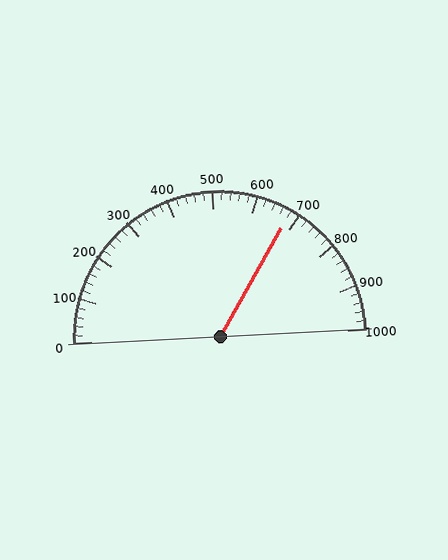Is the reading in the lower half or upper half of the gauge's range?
The reading is in the upper half of the range (0 to 1000).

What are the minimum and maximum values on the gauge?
The gauge ranges from 0 to 1000.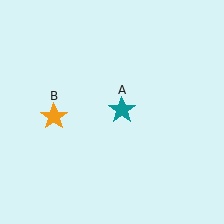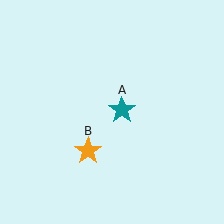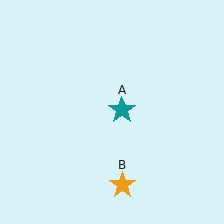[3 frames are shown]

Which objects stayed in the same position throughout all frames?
Teal star (object A) remained stationary.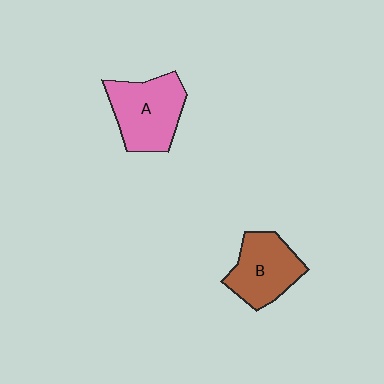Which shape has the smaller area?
Shape B (brown).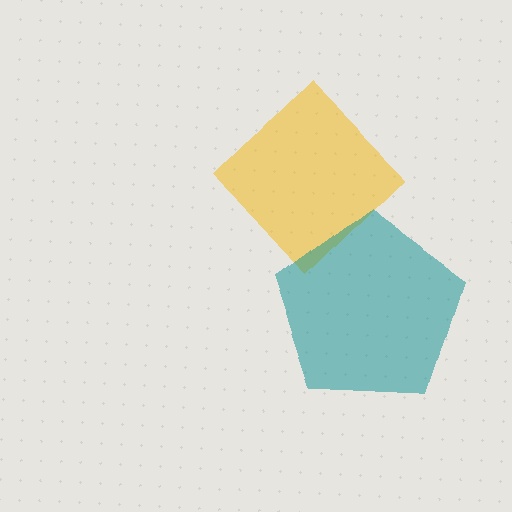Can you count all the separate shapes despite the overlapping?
Yes, there are 2 separate shapes.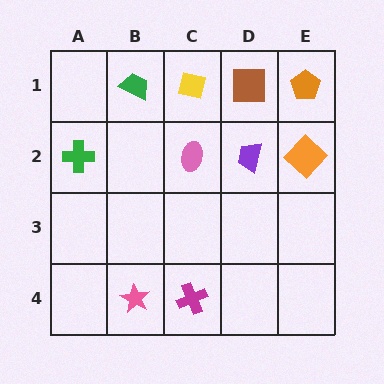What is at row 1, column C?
A yellow square.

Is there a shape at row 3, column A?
No, that cell is empty.